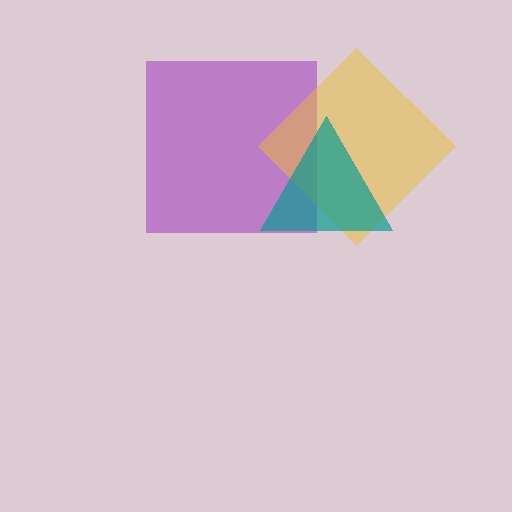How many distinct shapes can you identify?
There are 3 distinct shapes: a purple square, a yellow diamond, a teal triangle.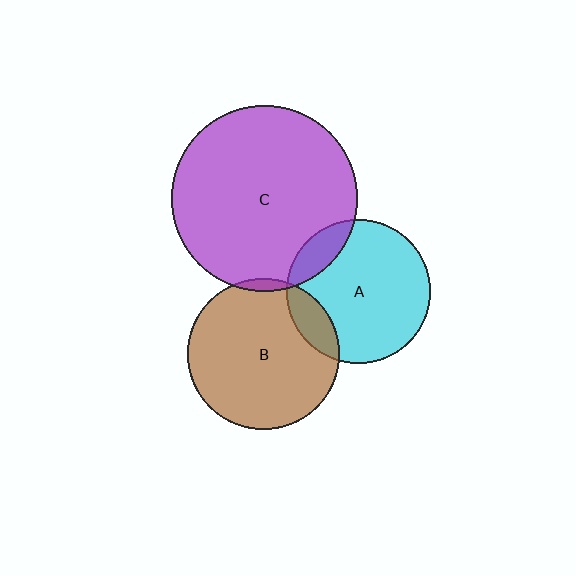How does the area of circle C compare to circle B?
Approximately 1.5 times.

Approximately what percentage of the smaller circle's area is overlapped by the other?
Approximately 5%.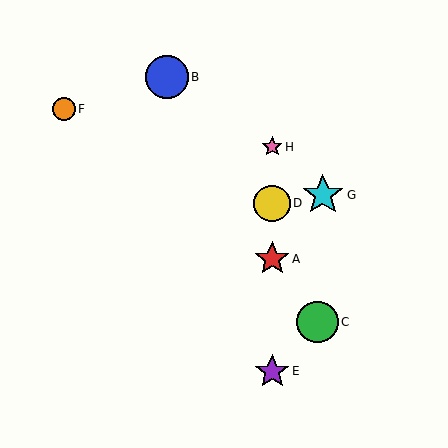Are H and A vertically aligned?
Yes, both are at x≈272.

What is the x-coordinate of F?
Object F is at x≈64.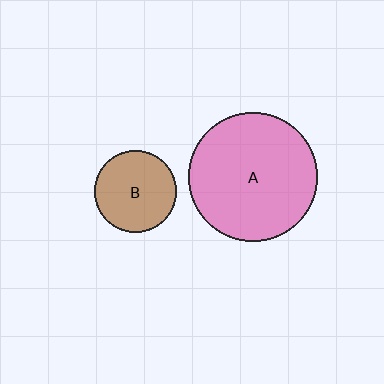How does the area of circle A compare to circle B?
Approximately 2.4 times.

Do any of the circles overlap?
No, none of the circles overlap.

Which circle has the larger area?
Circle A (pink).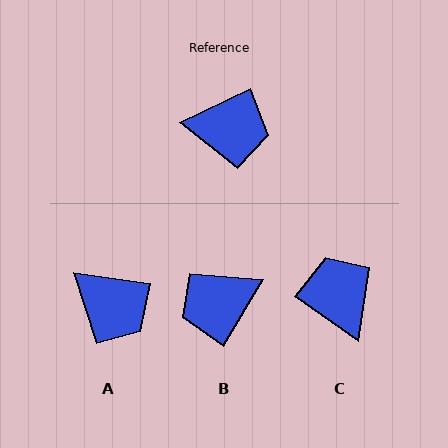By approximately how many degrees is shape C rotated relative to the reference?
Approximately 119 degrees counter-clockwise.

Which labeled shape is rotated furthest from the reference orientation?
B, about 146 degrees away.